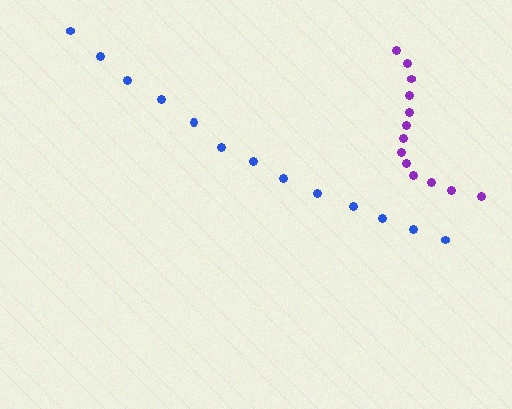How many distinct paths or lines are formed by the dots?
There are 2 distinct paths.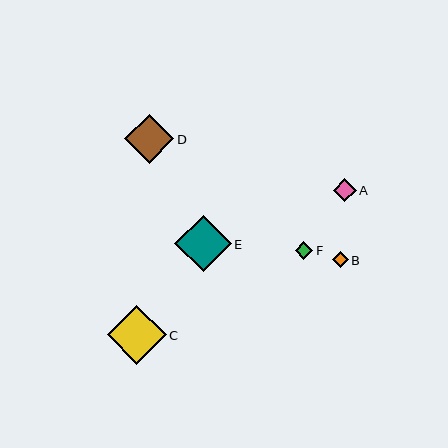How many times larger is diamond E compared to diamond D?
Diamond E is approximately 1.1 times the size of diamond D.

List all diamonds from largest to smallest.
From largest to smallest: C, E, D, A, F, B.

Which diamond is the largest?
Diamond C is the largest with a size of approximately 59 pixels.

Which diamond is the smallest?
Diamond B is the smallest with a size of approximately 16 pixels.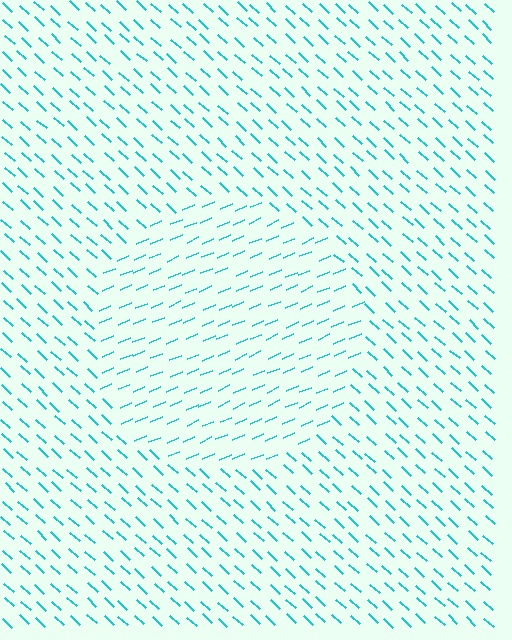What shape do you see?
I see a circle.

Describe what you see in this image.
The image is filled with small cyan line segments. A circle region in the image has lines oriented differently from the surrounding lines, creating a visible texture boundary.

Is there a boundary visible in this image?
Yes, there is a texture boundary formed by a change in line orientation.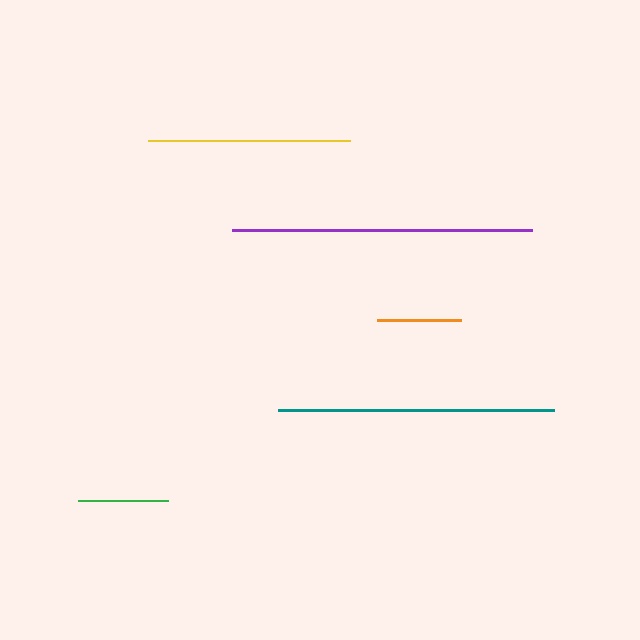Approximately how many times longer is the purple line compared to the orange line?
The purple line is approximately 3.6 times the length of the orange line.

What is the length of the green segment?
The green segment is approximately 90 pixels long.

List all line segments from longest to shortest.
From longest to shortest: purple, teal, yellow, green, orange.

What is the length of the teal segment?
The teal segment is approximately 276 pixels long.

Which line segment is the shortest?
The orange line is the shortest at approximately 84 pixels.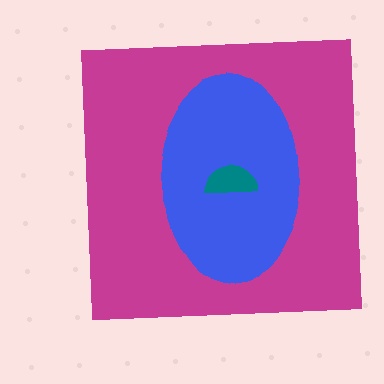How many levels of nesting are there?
3.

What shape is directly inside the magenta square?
The blue ellipse.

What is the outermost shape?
The magenta square.